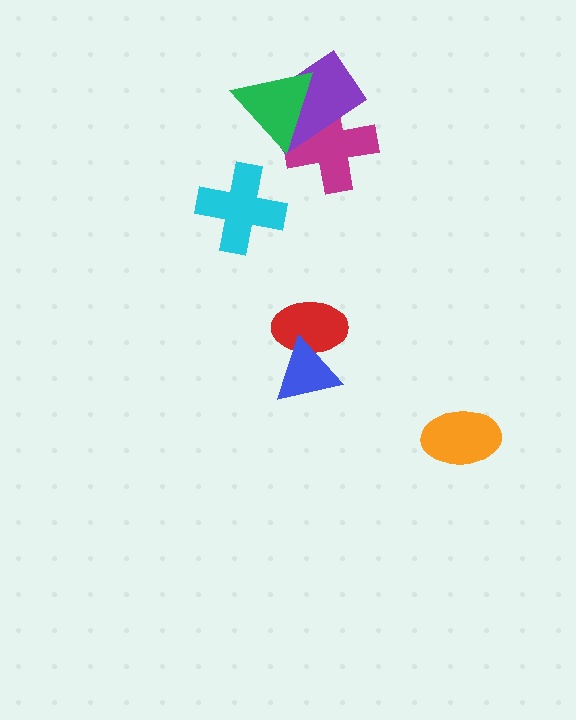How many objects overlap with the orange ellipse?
0 objects overlap with the orange ellipse.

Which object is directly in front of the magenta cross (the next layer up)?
The purple rectangle is directly in front of the magenta cross.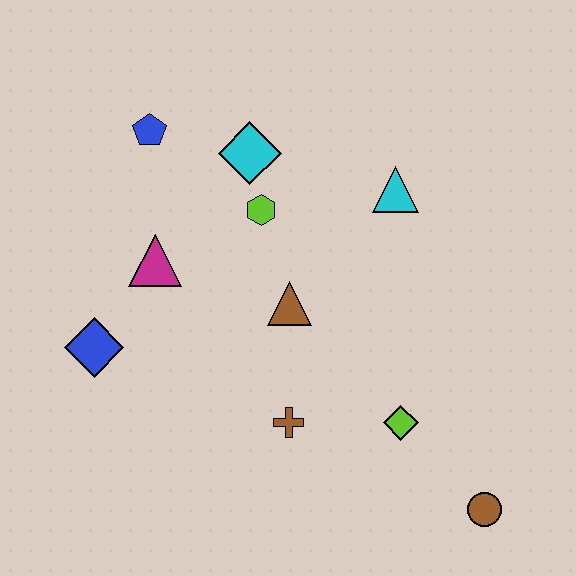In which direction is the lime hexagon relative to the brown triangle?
The lime hexagon is above the brown triangle.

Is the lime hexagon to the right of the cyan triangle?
No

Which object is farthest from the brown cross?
The blue pentagon is farthest from the brown cross.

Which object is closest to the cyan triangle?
The lime hexagon is closest to the cyan triangle.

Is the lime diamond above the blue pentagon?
No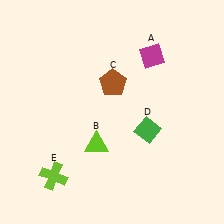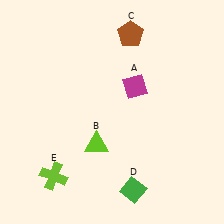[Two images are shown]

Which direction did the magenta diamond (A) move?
The magenta diamond (A) moved down.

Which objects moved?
The objects that moved are: the magenta diamond (A), the brown pentagon (C), the green diamond (D).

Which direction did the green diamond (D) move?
The green diamond (D) moved down.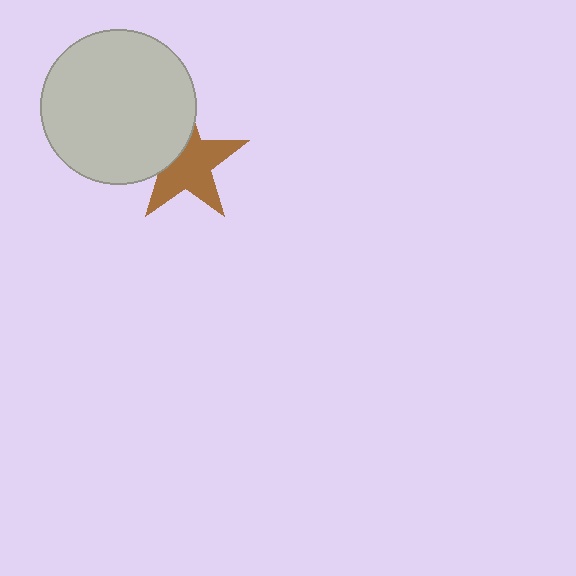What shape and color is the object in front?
The object in front is a light gray circle.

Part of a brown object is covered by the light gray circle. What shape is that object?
It is a star.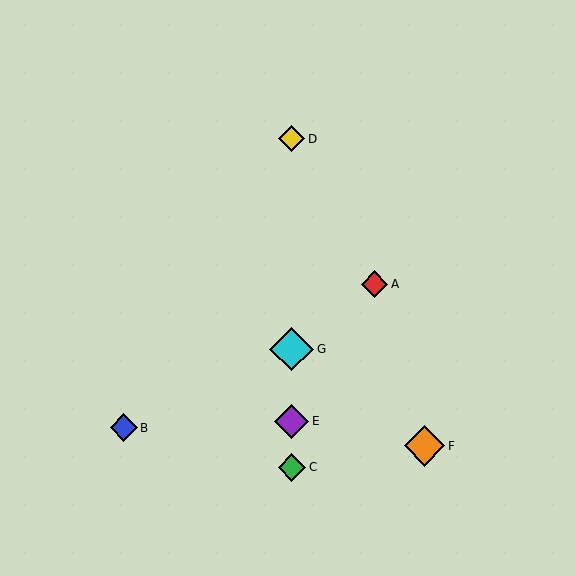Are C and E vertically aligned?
Yes, both are at x≈292.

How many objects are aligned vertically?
4 objects (C, D, E, G) are aligned vertically.